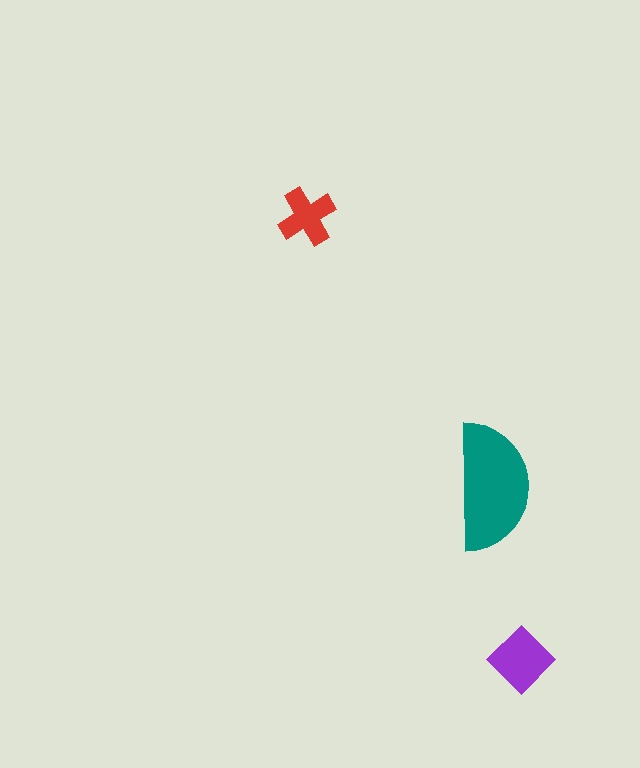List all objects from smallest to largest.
The red cross, the purple diamond, the teal semicircle.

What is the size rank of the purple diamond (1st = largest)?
2nd.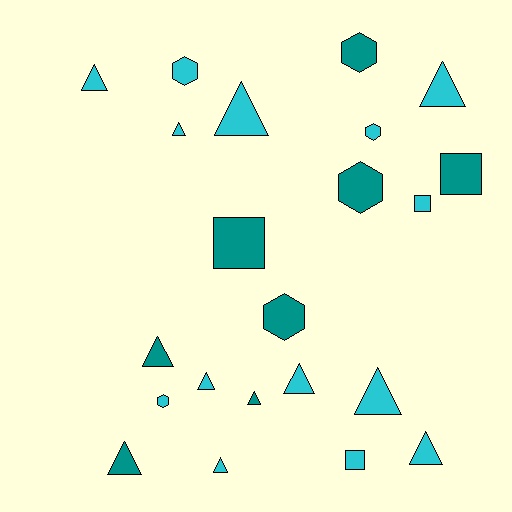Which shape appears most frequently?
Triangle, with 12 objects.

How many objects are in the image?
There are 22 objects.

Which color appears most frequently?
Cyan, with 14 objects.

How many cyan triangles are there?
There are 9 cyan triangles.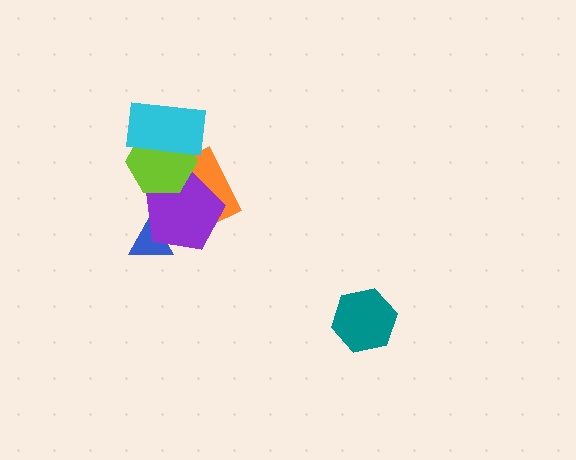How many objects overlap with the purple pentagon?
3 objects overlap with the purple pentagon.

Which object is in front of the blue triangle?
The purple pentagon is in front of the blue triangle.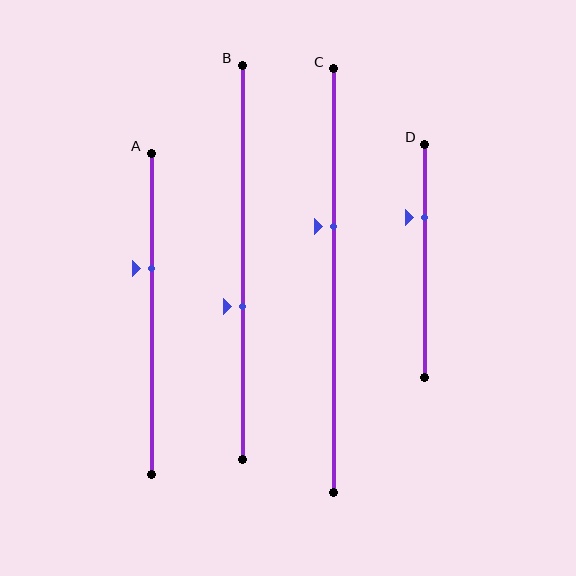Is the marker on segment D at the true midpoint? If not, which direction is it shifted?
No, the marker on segment D is shifted upward by about 19% of the segment length.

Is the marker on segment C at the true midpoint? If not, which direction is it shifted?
No, the marker on segment C is shifted upward by about 13% of the segment length.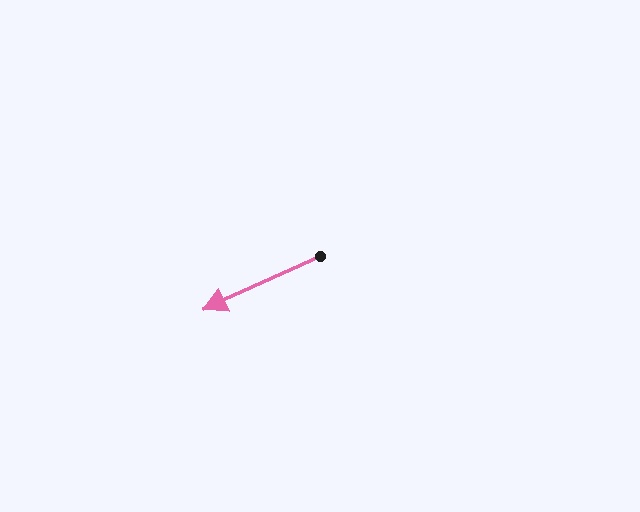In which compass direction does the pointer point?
Southwest.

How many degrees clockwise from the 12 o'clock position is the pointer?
Approximately 245 degrees.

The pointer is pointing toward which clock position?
Roughly 8 o'clock.